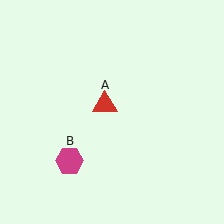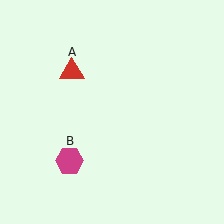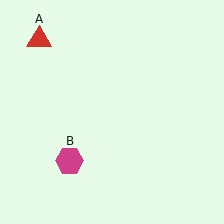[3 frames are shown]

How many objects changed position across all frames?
1 object changed position: red triangle (object A).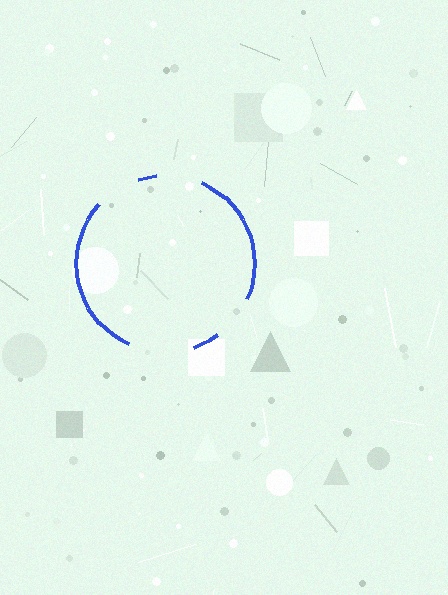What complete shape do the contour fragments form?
The contour fragments form a circle.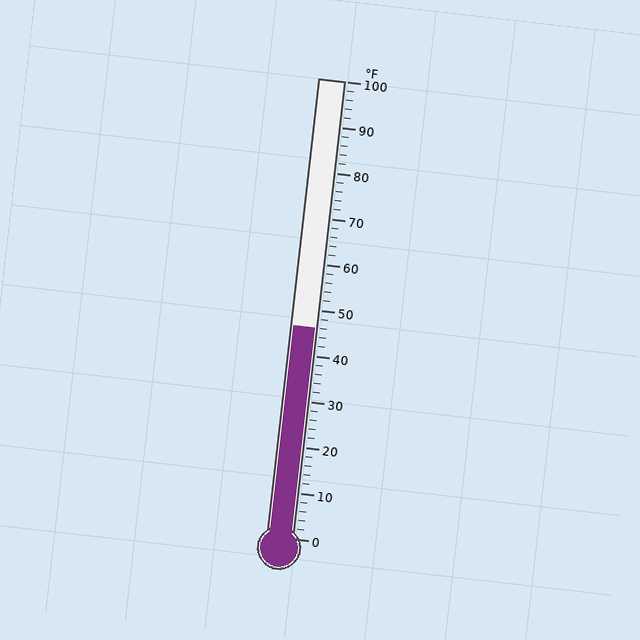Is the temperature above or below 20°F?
The temperature is above 20°F.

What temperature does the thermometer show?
The thermometer shows approximately 46°F.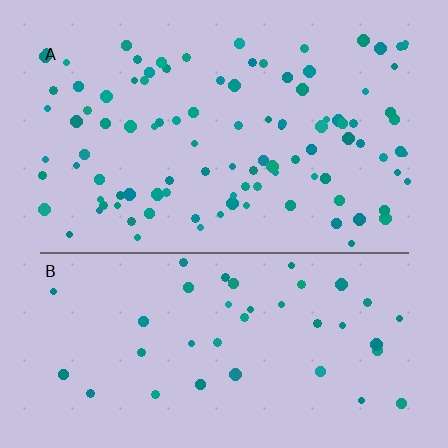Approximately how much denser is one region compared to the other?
Approximately 2.5× — region A over region B.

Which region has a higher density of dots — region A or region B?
A (the top).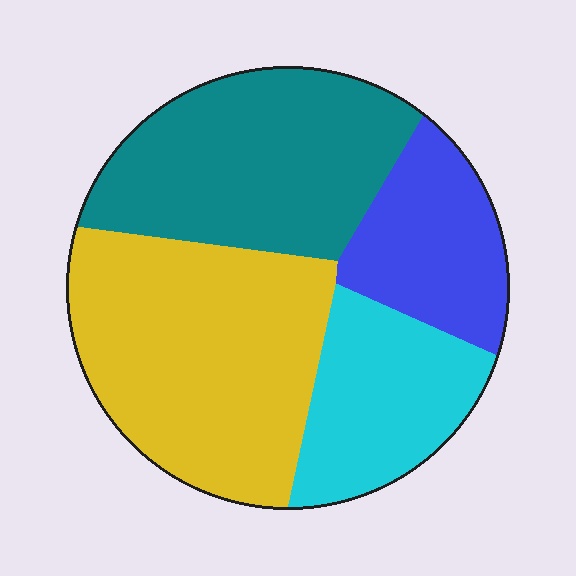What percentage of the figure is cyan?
Cyan covers around 20% of the figure.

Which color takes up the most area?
Yellow, at roughly 35%.